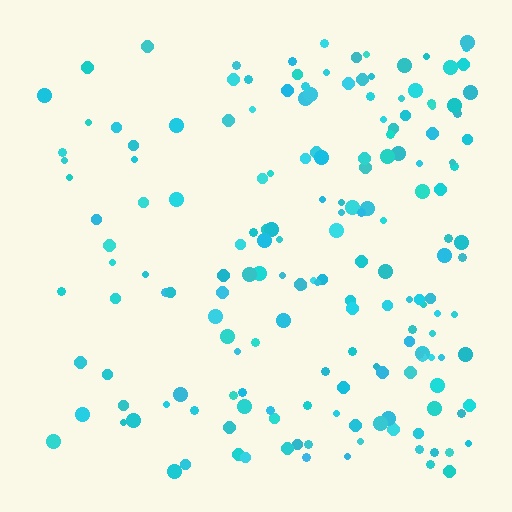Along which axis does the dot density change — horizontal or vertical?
Horizontal.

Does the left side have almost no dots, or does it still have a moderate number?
Still a moderate number, just noticeably fewer than the right.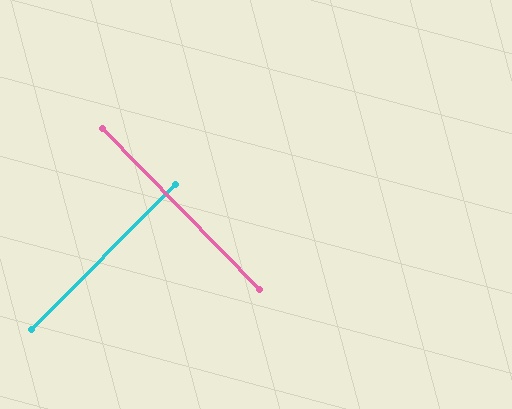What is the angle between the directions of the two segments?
Approximately 89 degrees.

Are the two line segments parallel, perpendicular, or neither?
Perpendicular — they meet at approximately 89°.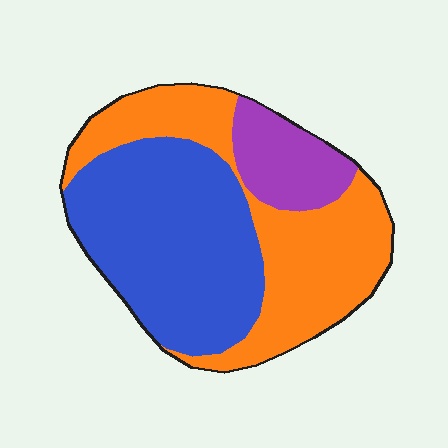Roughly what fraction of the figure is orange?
Orange covers around 40% of the figure.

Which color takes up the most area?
Blue, at roughly 45%.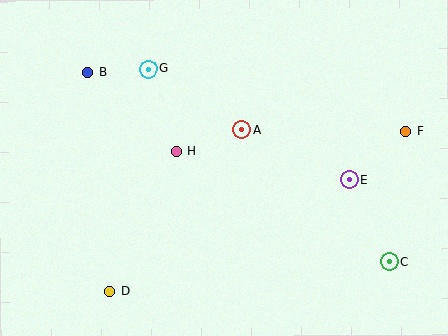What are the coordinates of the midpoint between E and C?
The midpoint between E and C is at (369, 221).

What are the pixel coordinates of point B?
Point B is at (88, 72).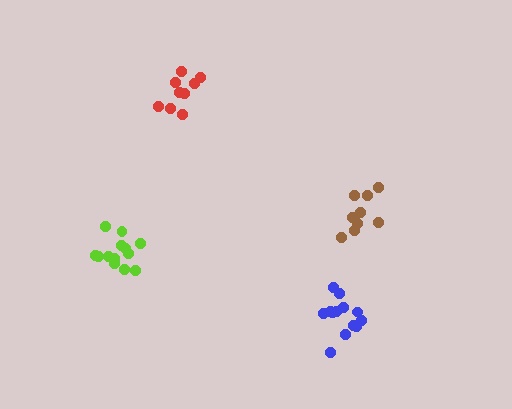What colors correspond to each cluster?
The clusters are colored: brown, blue, red, lime.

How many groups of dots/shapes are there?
There are 4 groups.